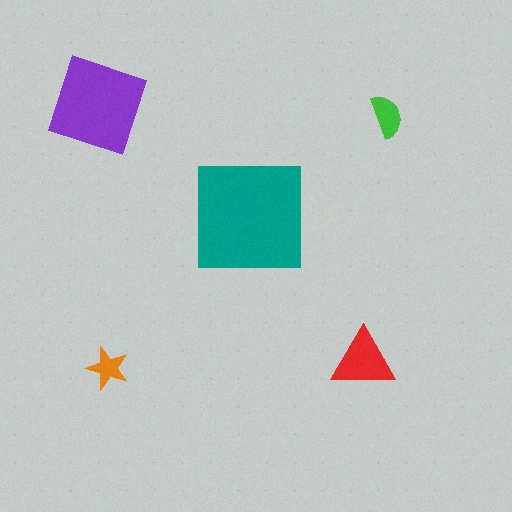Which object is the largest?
The teal square.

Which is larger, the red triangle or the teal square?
The teal square.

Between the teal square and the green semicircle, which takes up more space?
The teal square.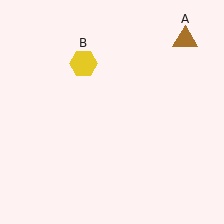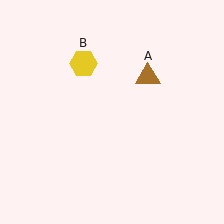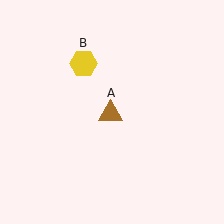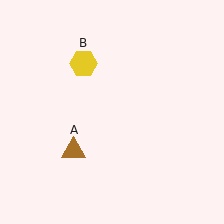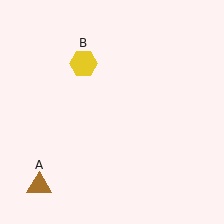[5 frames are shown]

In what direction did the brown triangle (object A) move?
The brown triangle (object A) moved down and to the left.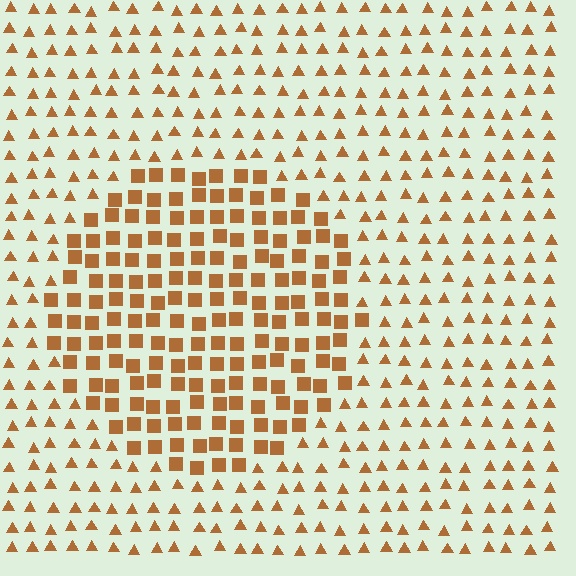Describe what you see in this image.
The image is filled with small brown elements arranged in a uniform grid. A circle-shaped region contains squares, while the surrounding area contains triangles. The boundary is defined purely by the change in element shape.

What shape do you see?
I see a circle.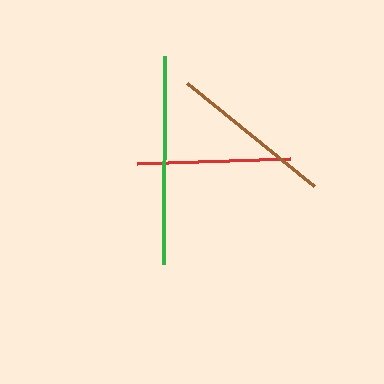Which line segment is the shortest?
The red line is the shortest at approximately 153 pixels.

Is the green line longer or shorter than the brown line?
The green line is longer than the brown line.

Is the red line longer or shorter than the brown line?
The brown line is longer than the red line.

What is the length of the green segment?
The green segment is approximately 208 pixels long.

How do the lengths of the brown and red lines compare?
The brown and red lines are approximately the same length.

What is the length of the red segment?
The red segment is approximately 153 pixels long.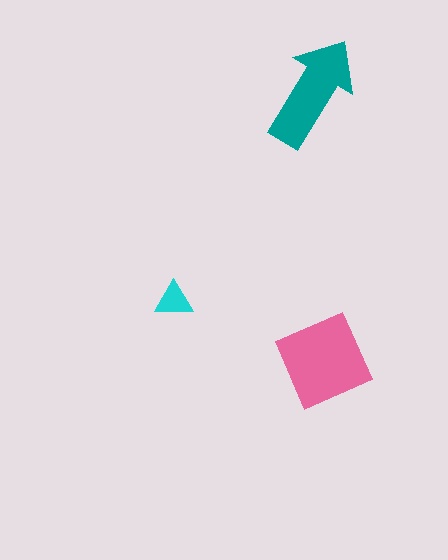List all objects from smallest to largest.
The cyan triangle, the teal arrow, the pink diamond.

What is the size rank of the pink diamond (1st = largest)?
1st.